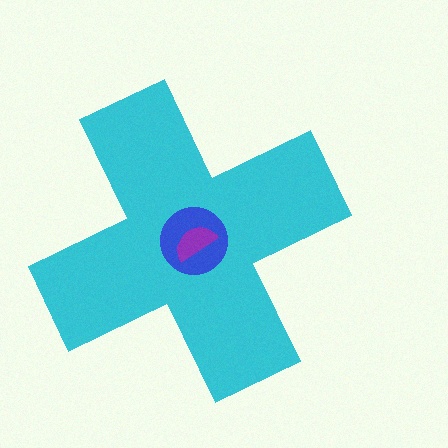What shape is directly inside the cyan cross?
The blue circle.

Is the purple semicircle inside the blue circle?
Yes.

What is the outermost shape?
The cyan cross.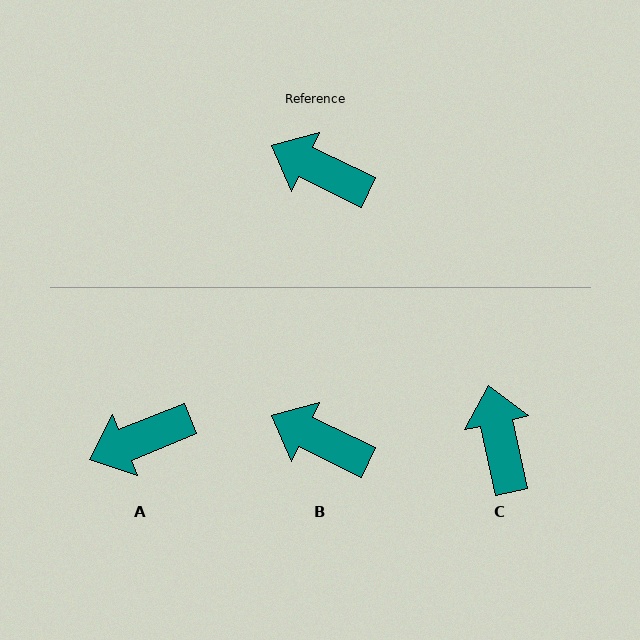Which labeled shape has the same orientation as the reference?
B.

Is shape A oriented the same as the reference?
No, it is off by about 48 degrees.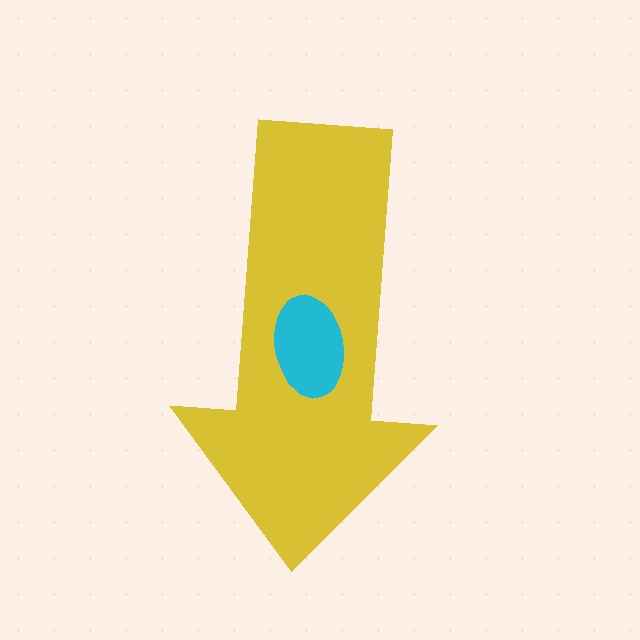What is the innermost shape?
The cyan ellipse.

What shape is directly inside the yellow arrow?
The cyan ellipse.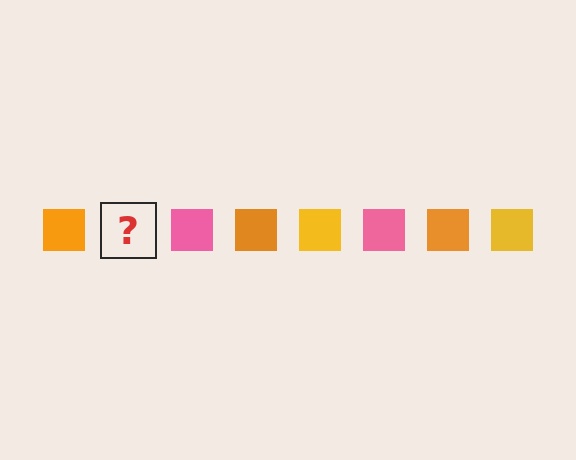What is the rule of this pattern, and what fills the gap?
The rule is that the pattern cycles through orange, yellow, pink squares. The gap should be filled with a yellow square.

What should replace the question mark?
The question mark should be replaced with a yellow square.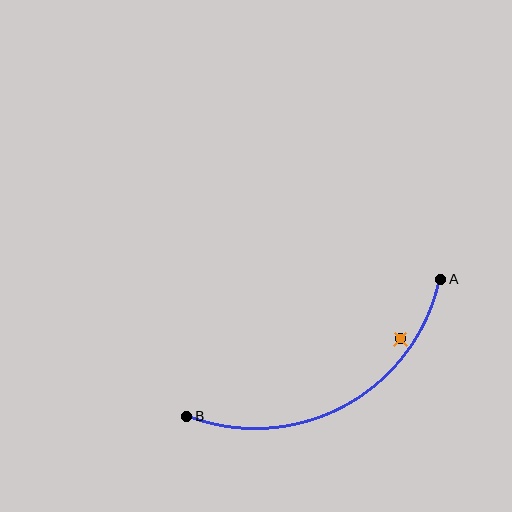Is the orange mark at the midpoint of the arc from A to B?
No — the orange mark does not lie on the arc at all. It sits slightly inside the curve.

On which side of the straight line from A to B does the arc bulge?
The arc bulges below the straight line connecting A and B.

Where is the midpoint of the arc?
The arc midpoint is the point on the curve farthest from the straight line joining A and B. It sits below that line.